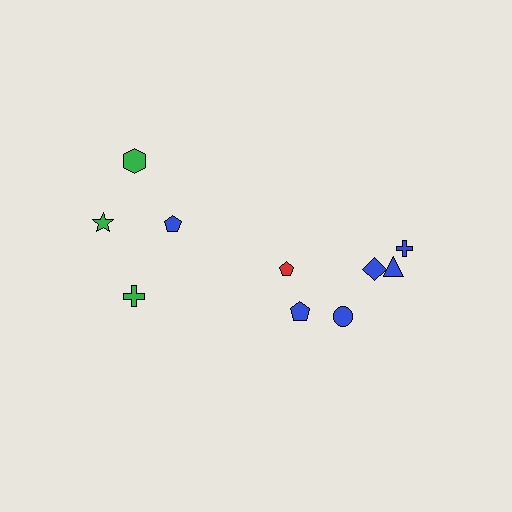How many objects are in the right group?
There are 6 objects.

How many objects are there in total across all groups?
There are 10 objects.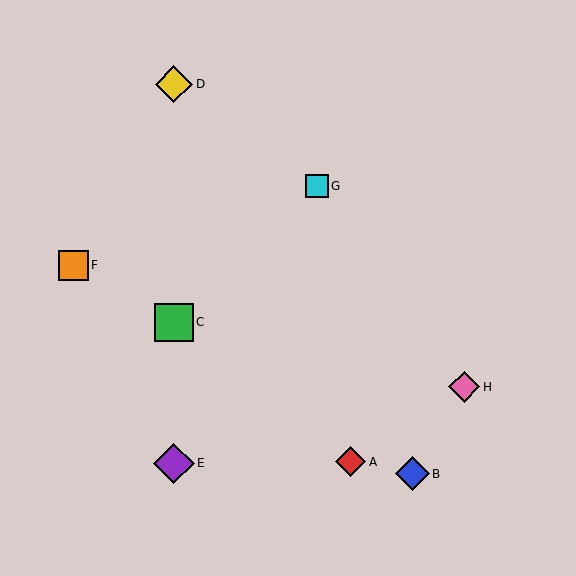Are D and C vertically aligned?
Yes, both are at x≈174.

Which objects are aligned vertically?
Objects C, D, E are aligned vertically.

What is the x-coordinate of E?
Object E is at x≈174.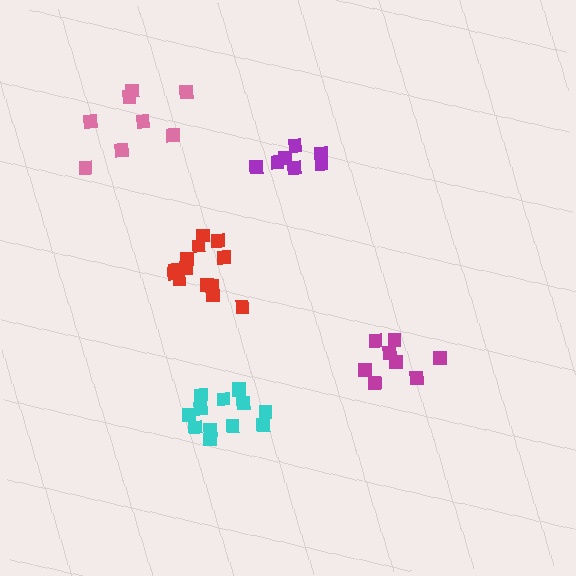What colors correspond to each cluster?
The clusters are colored: purple, magenta, cyan, red, pink.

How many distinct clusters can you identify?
There are 5 distinct clusters.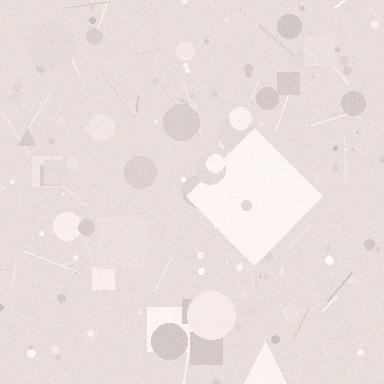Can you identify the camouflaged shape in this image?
The camouflaged shape is a diamond.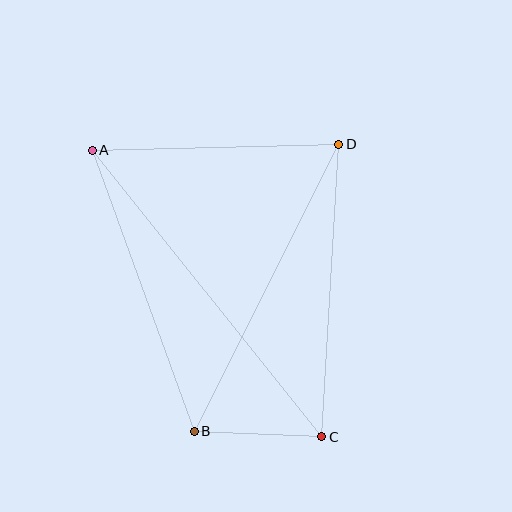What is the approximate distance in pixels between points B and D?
The distance between B and D is approximately 322 pixels.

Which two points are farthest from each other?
Points A and C are farthest from each other.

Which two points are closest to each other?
Points B and C are closest to each other.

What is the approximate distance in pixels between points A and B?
The distance between A and B is approximately 299 pixels.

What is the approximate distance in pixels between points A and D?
The distance between A and D is approximately 246 pixels.